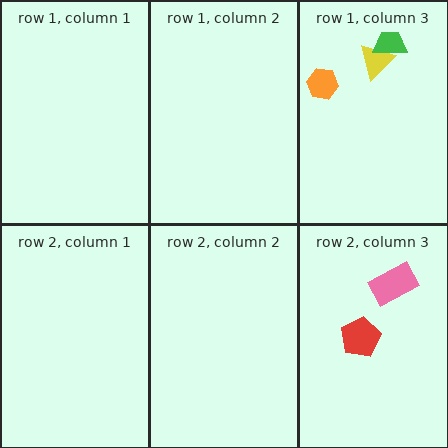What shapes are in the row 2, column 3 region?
The red pentagon, the pink rectangle.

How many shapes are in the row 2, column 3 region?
2.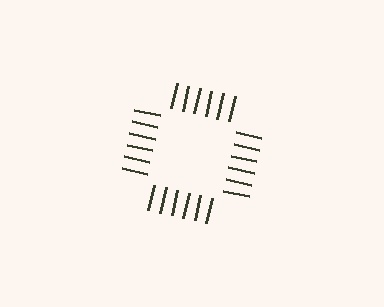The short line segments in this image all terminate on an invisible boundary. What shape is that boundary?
An illusory square — the line segments terminate on its edges but no continuous stroke is drawn.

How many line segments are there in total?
24 — 6 along each of the 4 edges.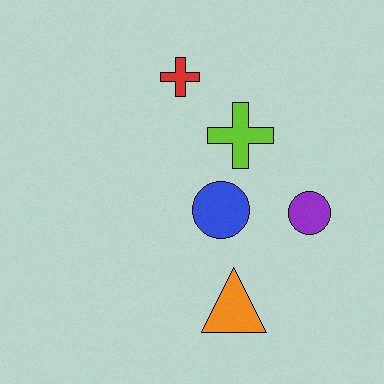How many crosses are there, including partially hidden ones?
There are 2 crosses.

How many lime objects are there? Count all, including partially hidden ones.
There is 1 lime object.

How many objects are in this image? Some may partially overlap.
There are 5 objects.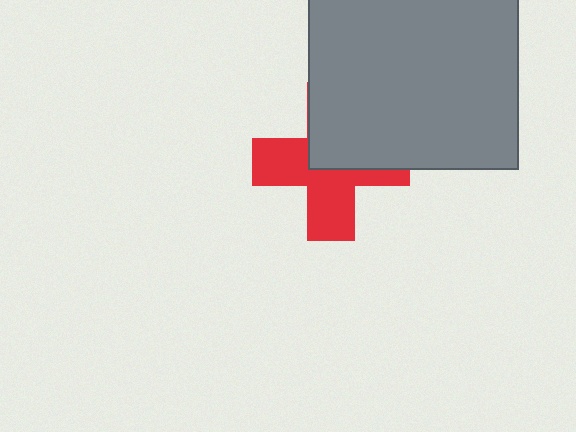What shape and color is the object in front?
The object in front is a gray square.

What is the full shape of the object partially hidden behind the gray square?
The partially hidden object is a red cross.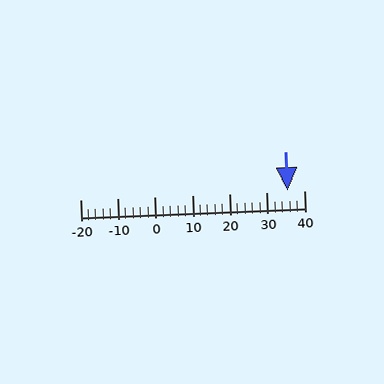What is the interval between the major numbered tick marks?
The major tick marks are spaced 10 units apart.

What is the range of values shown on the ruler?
The ruler shows values from -20 to 40.